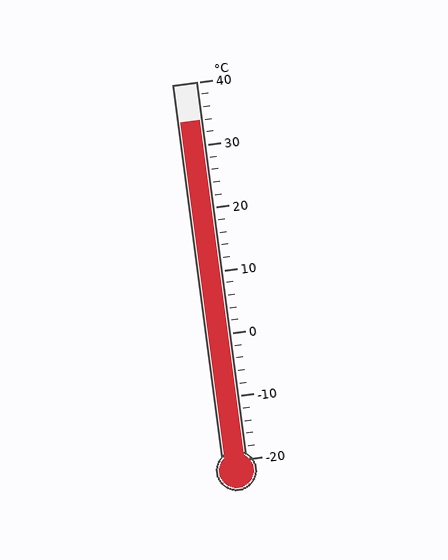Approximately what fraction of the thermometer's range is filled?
The thermometer is filled to approximately 90% of its range.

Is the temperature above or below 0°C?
The temperature is above 0°C.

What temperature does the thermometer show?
The thermometer shows approximately 34°C.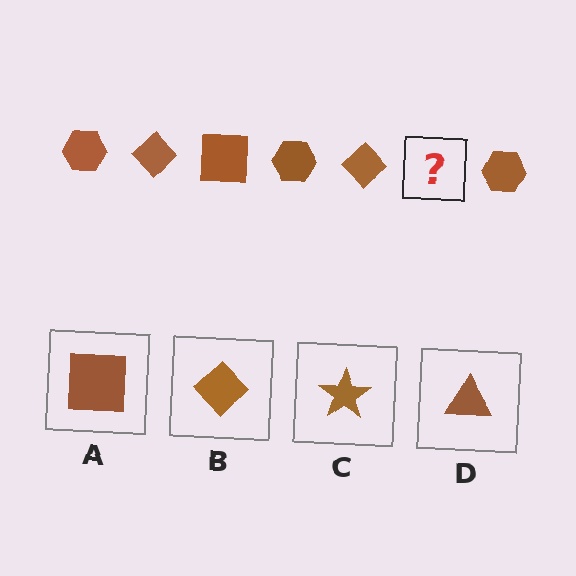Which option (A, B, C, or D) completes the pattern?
A.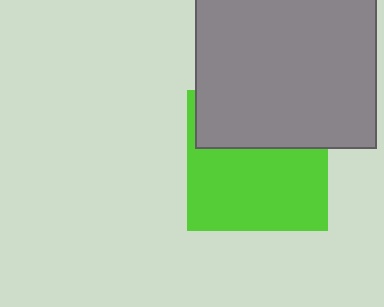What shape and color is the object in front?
The object in front is a gray square.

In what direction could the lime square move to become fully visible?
The lime square could move down. That would shift it out from behind the gray square entirely.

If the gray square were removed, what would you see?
You would see the complete lime square.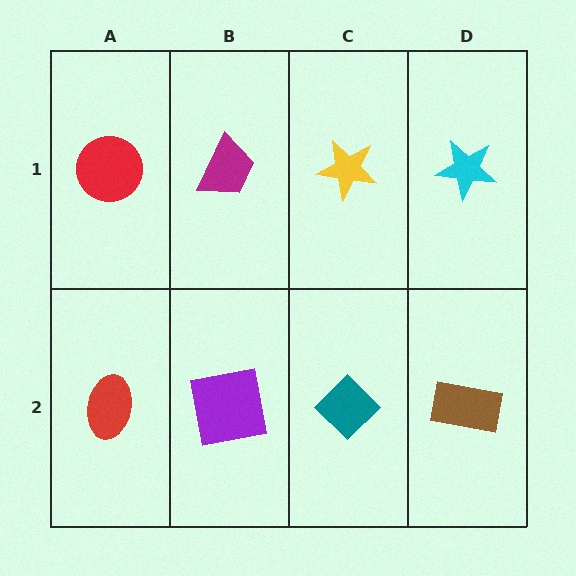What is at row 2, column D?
A brown rectangle.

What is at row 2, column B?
A purple square.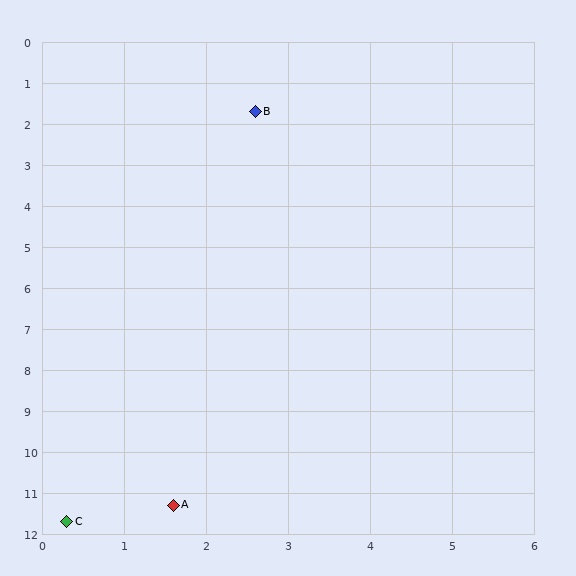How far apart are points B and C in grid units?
Points B and C are about 10.3 grid units apart.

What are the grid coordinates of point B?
Point B is at approximately (2.6, 1.7).